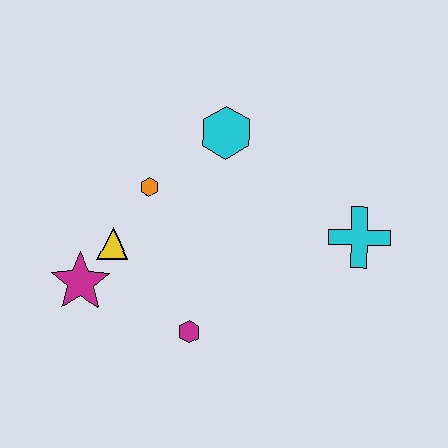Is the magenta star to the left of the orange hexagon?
Yes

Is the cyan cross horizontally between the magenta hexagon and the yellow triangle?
No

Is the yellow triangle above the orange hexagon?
No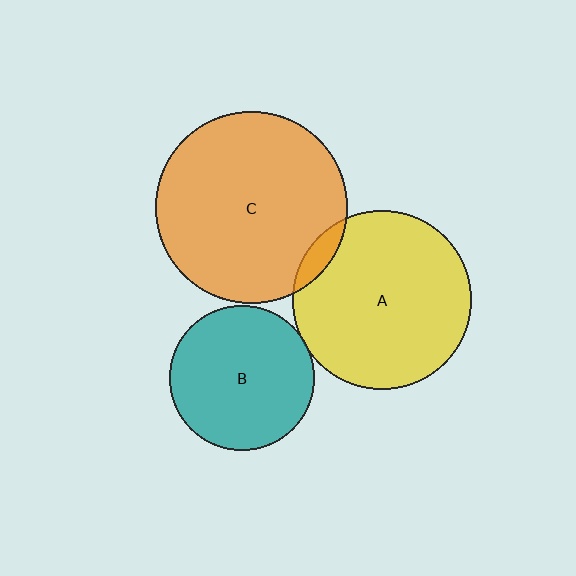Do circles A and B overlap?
Yes.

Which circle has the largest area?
Circle C (orange).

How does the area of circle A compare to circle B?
Approximately 1.5 times.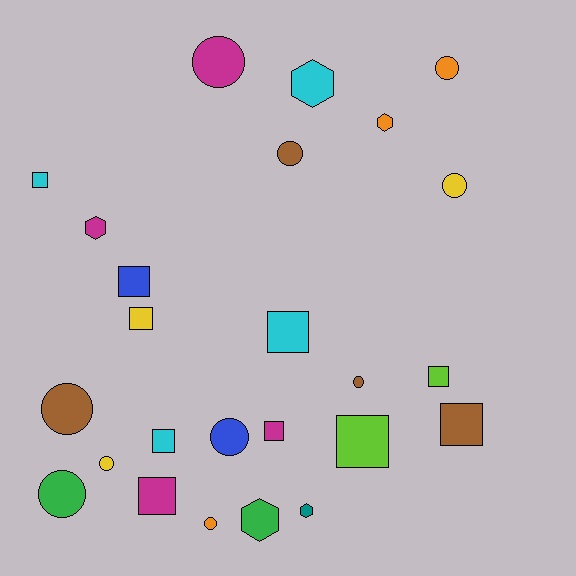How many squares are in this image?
There are 10 squares.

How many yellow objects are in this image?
There are 3 yellow objects.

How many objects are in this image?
There are 25 objects.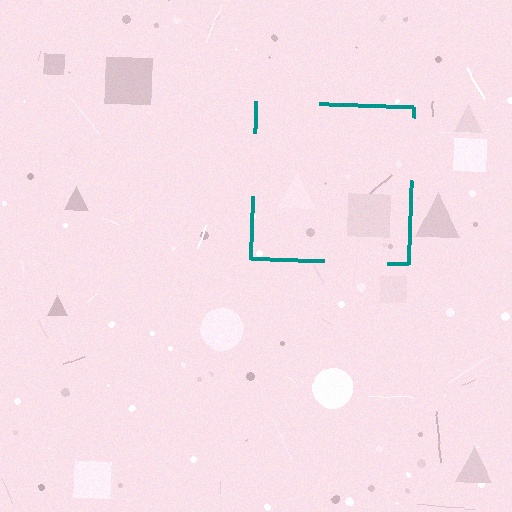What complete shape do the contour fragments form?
The contour fragments form a square.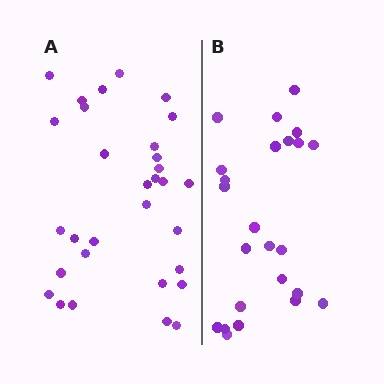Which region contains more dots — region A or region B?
Region A (the left region) has more dots.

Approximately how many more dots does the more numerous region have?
Region A has roughly 8 or so more dots than region B.